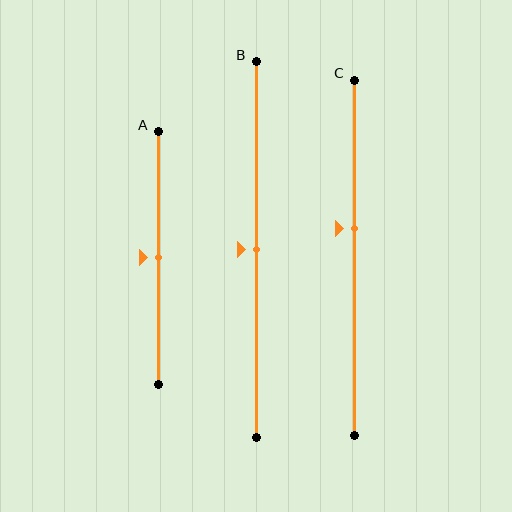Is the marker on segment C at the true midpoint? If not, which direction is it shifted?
No, the marker on segment C is shifted upward by about 8% of the segment length.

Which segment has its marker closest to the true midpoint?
Segment A has its marker closest to the true midpoint.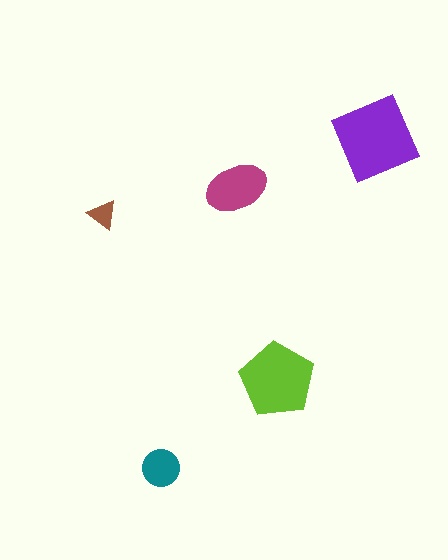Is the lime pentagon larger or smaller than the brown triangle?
Larger.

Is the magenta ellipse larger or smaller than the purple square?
Smaller.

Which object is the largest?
The purple square.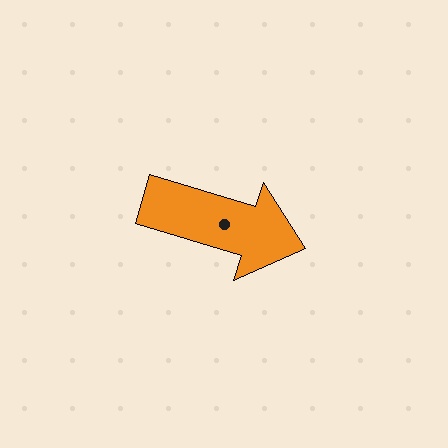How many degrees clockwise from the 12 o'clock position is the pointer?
Approximately 107 degrees.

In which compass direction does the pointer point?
East.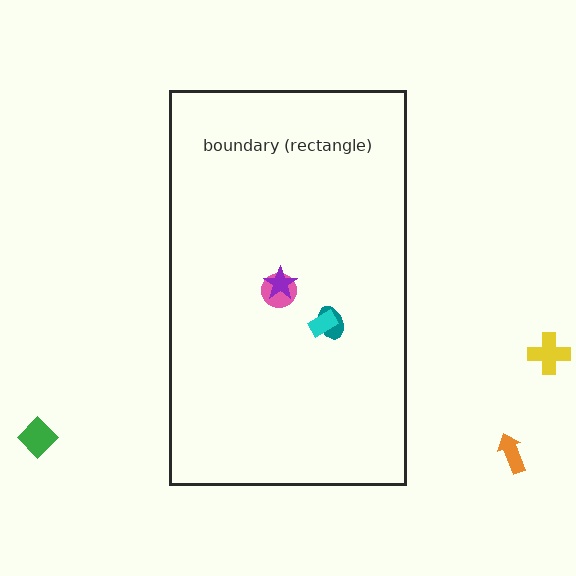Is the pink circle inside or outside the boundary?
Inside.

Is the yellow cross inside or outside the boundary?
Outside.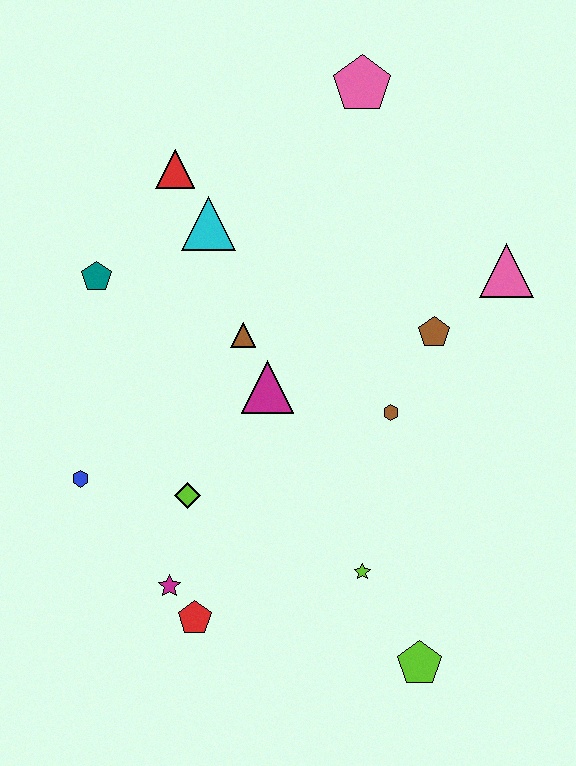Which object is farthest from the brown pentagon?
The blue hexagon is farthest from the brown pentagon.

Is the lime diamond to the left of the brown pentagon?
Yes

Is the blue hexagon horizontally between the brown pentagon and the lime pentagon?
No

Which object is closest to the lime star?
The lime pentagon is closest to the lime star.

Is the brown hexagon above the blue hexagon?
Yes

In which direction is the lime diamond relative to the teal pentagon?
The lime diamond is below the teal pentagon.